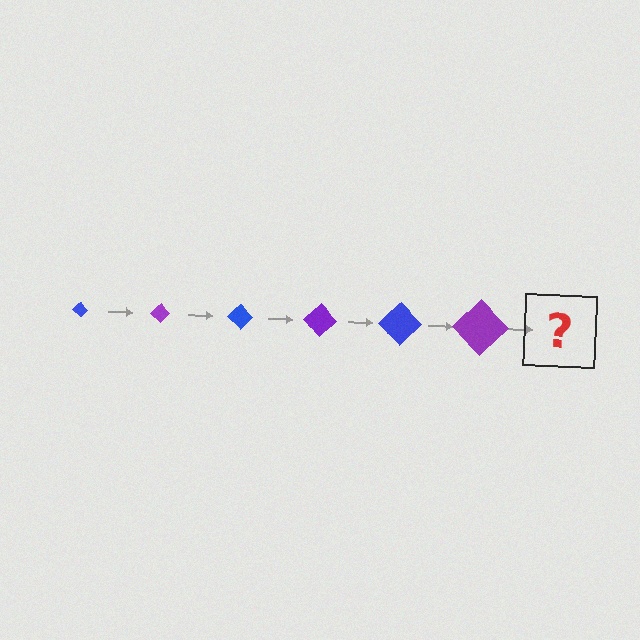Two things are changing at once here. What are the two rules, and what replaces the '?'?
The two rules are that the diamond grows larger each step and the color cycles through blue and purple. The '?' should be a blue diamond, larger than the previous one.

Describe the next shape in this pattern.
It should be a blue diamond, larger than the previous one.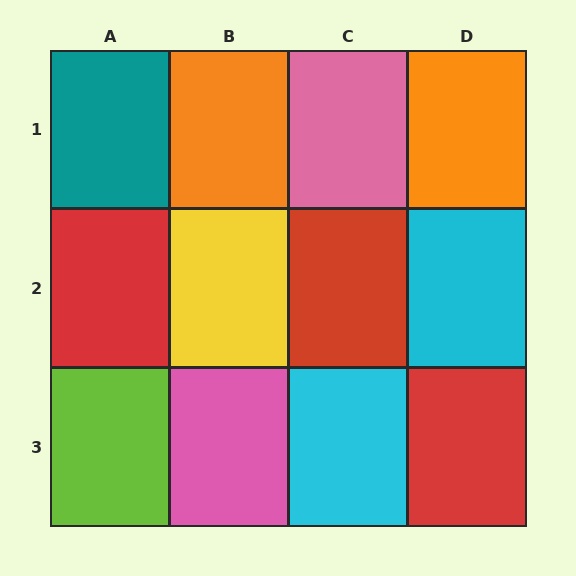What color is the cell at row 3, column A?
Lime.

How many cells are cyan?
2 cells are cyan.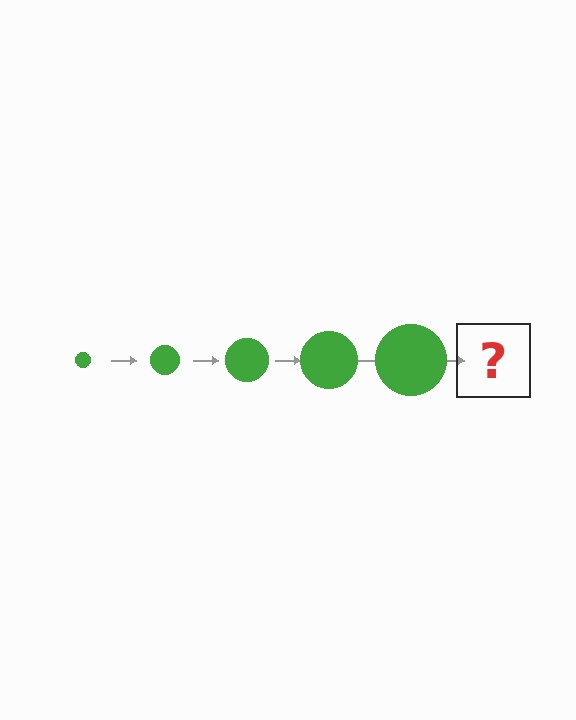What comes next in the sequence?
The next element should be a green circle, larger than the previous one.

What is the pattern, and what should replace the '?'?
The pattern is that the circle gets progressively larger each step. The '?' should be a green circle, larger than the previous one.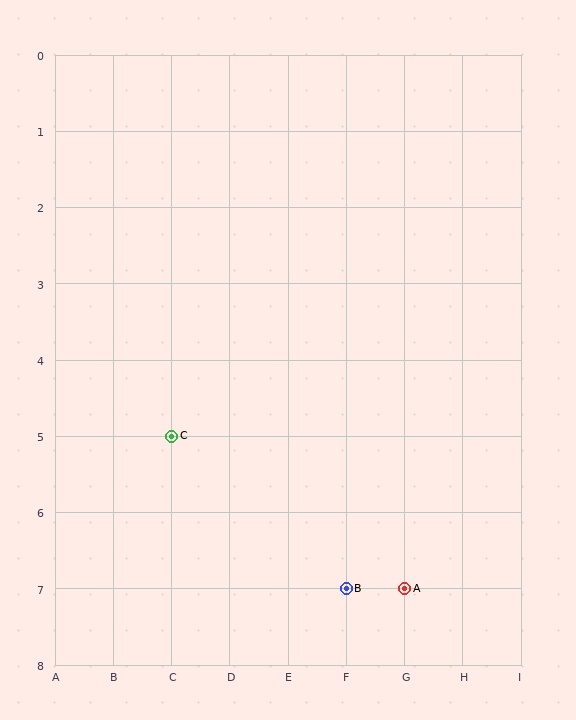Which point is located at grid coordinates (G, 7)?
Point A is at (G, 7).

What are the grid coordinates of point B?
Point B is at grid coordinates (F, 7).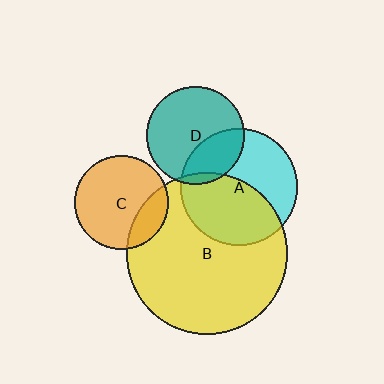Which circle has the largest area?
Circle B (yellow).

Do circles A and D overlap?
Yes.